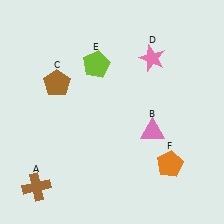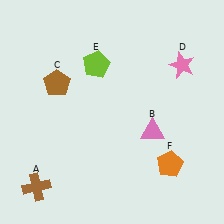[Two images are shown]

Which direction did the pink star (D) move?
The pink star (D) moved right.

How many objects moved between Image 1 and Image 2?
1 object moved between the two images.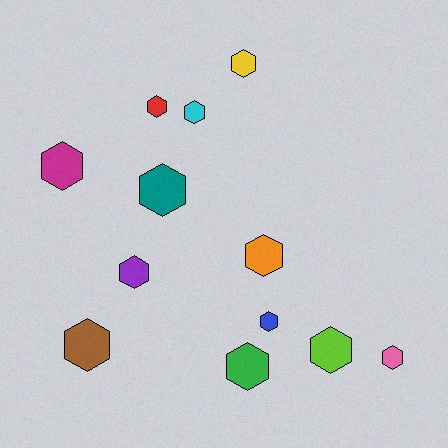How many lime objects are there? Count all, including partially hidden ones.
There is 1 lime object.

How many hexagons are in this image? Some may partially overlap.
There are 12 hexagons.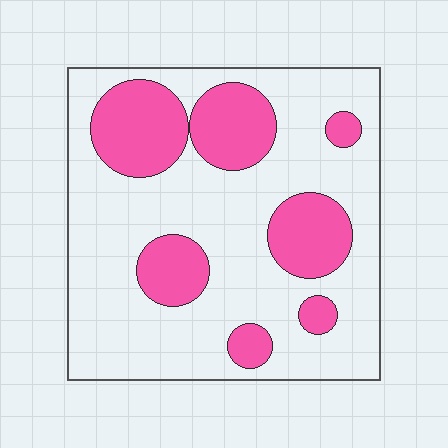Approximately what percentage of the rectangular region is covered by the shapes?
Approximately 30%.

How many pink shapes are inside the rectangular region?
7.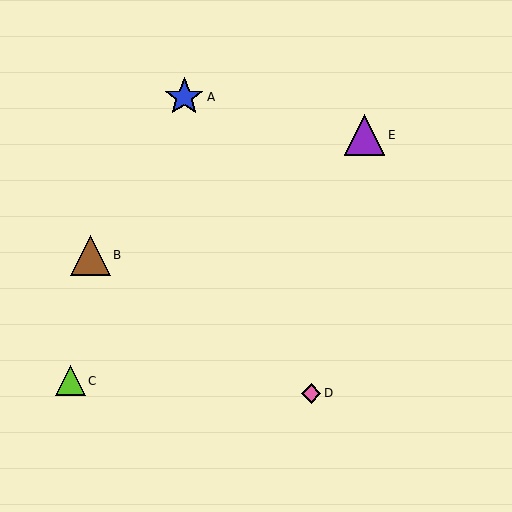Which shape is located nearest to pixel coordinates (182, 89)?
The blue star (labeled A) at (184, 97) is nearest to that location.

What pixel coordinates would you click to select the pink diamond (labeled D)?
Click at (311, 393) to select the pink diamond D.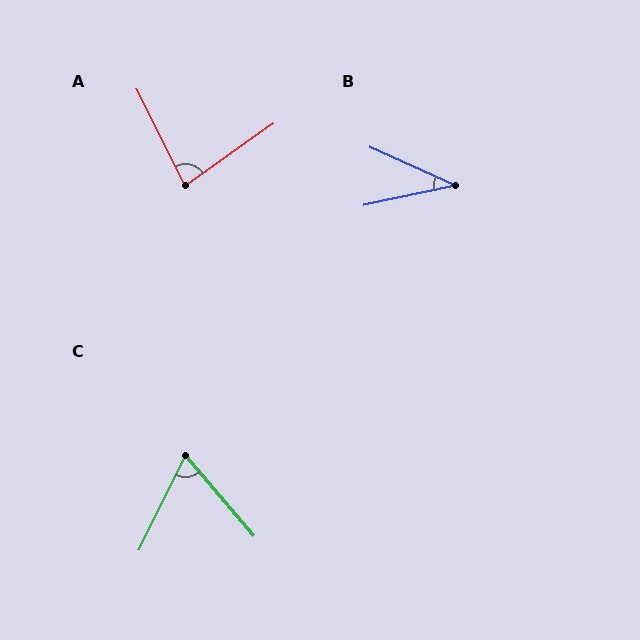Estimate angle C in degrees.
Approximately 67 degrees.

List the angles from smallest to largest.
B (36°), C (67°), A (81°).